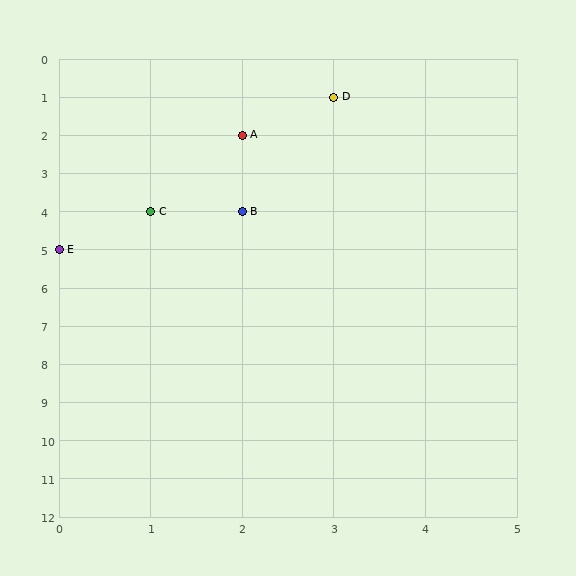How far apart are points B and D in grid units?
Points B and D are 1 column and 3 rows apart (about 3.2 grid units diagonally).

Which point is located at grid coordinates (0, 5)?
Point E is at (0, 5).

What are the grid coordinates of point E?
Point E is at grid coordinates (0, 5).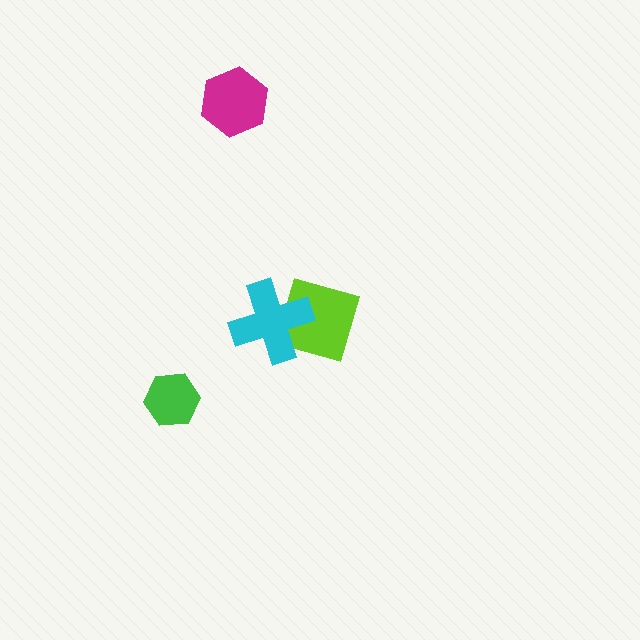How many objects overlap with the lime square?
1 object overlaps with the lime square.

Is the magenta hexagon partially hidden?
No, no other shape covers it.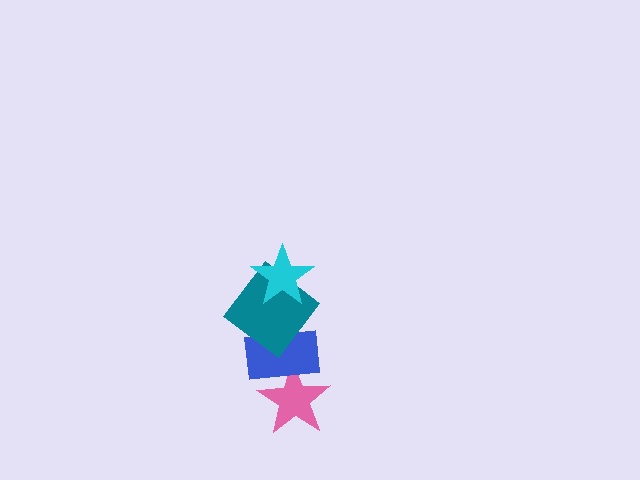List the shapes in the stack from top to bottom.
From top to bottom: the cyan star, the teal diamond, the blue rectangle, the pink star.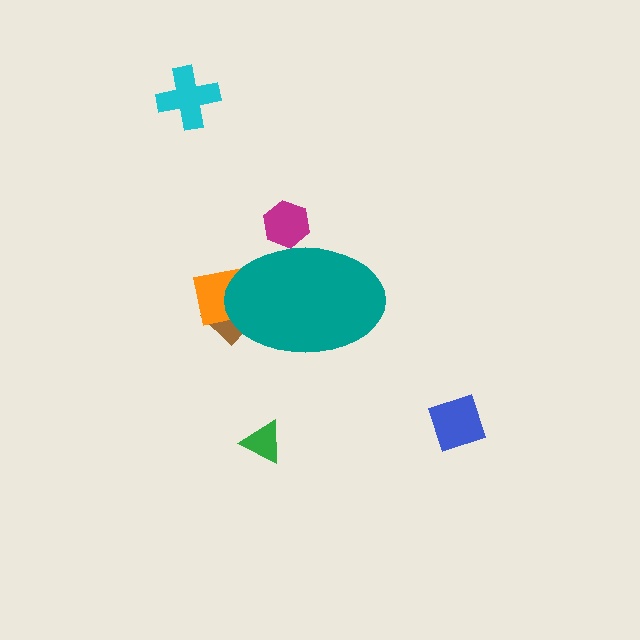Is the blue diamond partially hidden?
No, the blue diamond is fully visible.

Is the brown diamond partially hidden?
Yes, the brown diamond is partially hidden behind the teal ellipse.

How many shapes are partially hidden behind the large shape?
3 shapes are partially hidden.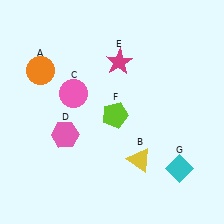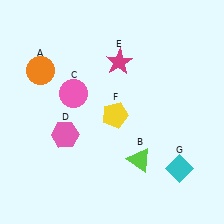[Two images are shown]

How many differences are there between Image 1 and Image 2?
There are 2 differences between the two images.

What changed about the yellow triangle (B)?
In Image 1, B is yellow. In Image 2, it changed to lime.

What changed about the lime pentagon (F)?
In Image 1, F is lime. In Image 2, it changed to yellow.